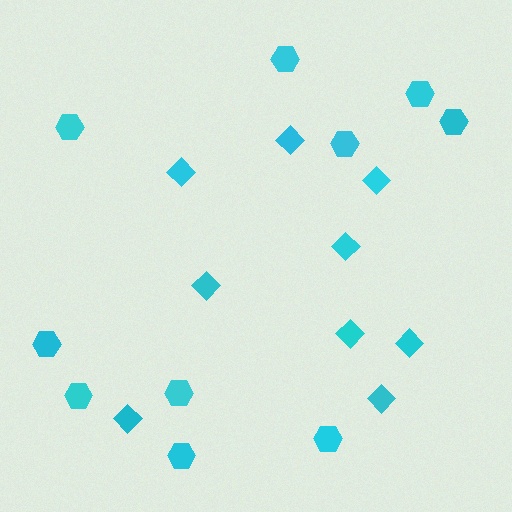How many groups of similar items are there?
There are 2 groups: one group of hexagons (10) and one group of diamonds (9).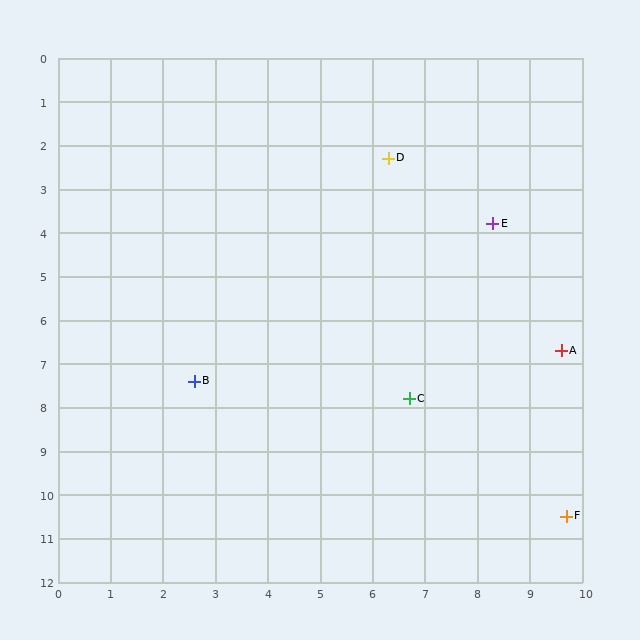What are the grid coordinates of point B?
Point B is at approximately (2.6, 7.4).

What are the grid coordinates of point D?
Point D is at approximately (6.3, 2.3).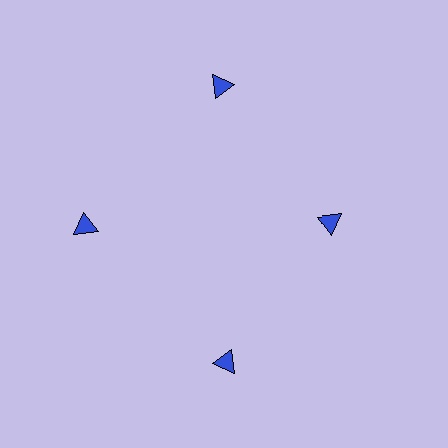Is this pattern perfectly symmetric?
No. The 4 blue triangles are arranged in a ring, but one element near the 3 o'clock position is pulled inward toward the center, breaking the 4-fold rotational symmetry.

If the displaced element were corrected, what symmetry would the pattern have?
It would have 4-fold rotational symmetry — the pattern would map onto itself every 90 degrees.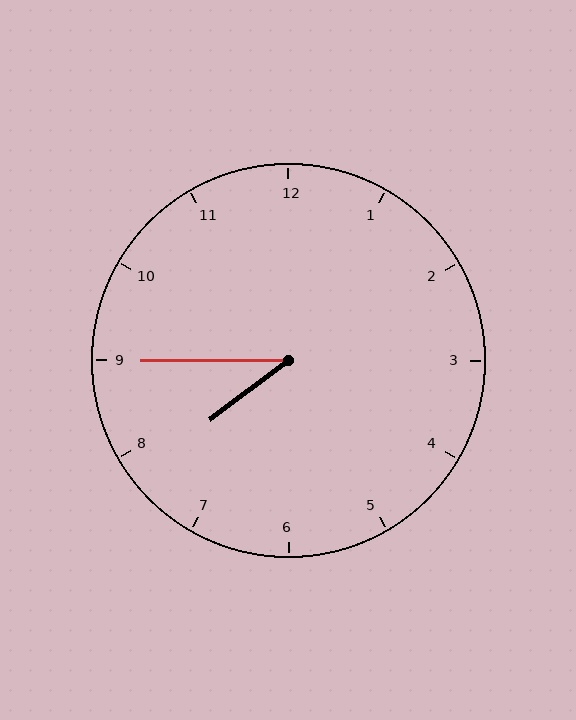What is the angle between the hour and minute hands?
Approximately 38 degrees.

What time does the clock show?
7:45.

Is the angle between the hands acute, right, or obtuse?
It is acute.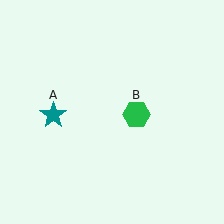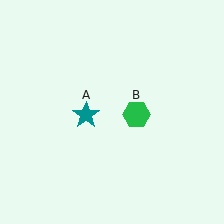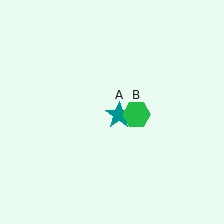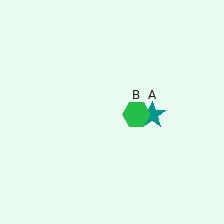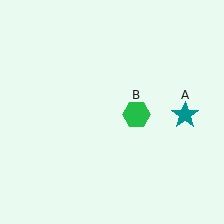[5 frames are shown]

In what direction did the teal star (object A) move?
The teal star (object A) moved right.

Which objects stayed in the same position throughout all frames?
Green hexagon (object B) remained stationary.